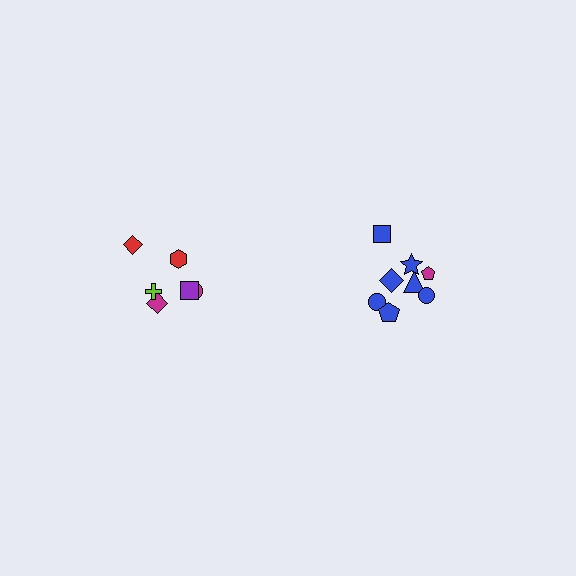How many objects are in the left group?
There are 6 objects.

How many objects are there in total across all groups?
There are 14 objects.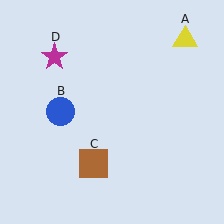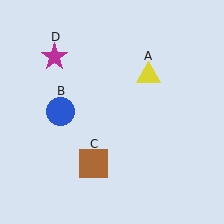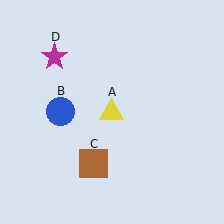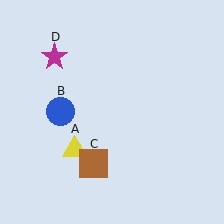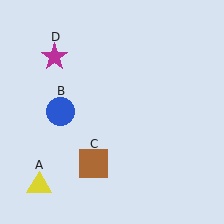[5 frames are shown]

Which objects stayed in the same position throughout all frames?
Blue circle (object B) and brown square (object C) and magenta star (object D) remained stationary.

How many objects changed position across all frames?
1 object changed position: yellow triangle (object A).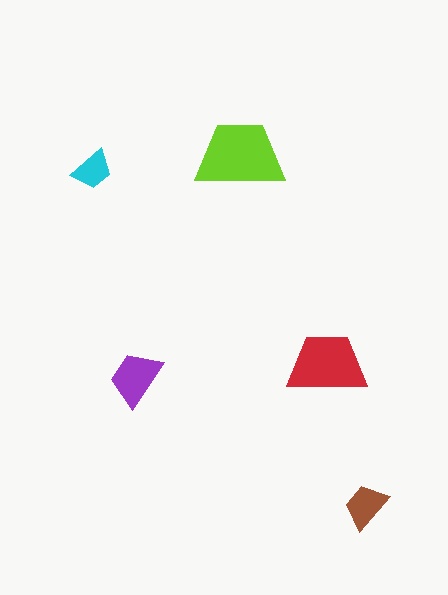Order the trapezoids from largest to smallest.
the lime one, the red one, the purple one, the brown one, the cyan one.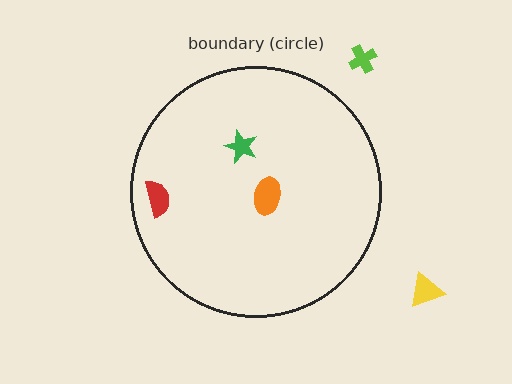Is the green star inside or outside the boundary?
Inside.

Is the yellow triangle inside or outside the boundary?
Outside.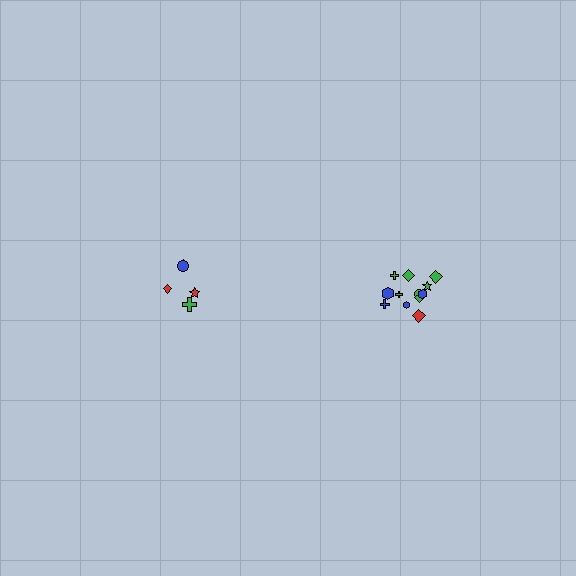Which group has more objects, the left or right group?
The right group.